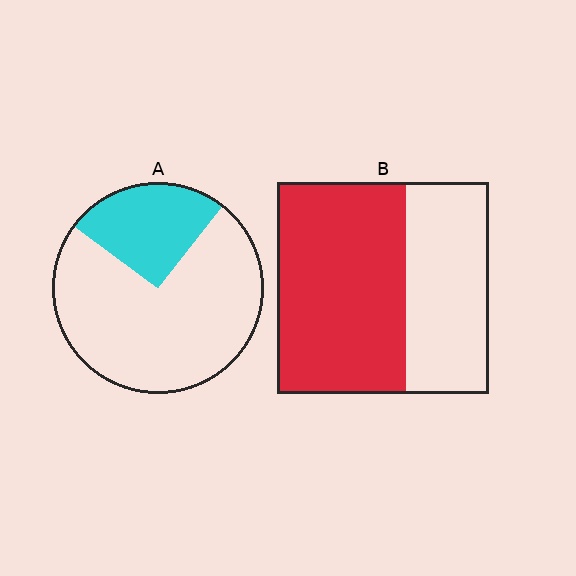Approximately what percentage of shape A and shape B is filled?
A is approximately 25% and B is approximately 60%.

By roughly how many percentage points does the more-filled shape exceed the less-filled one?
By roughly 35 percentage points (B over A).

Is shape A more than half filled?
No.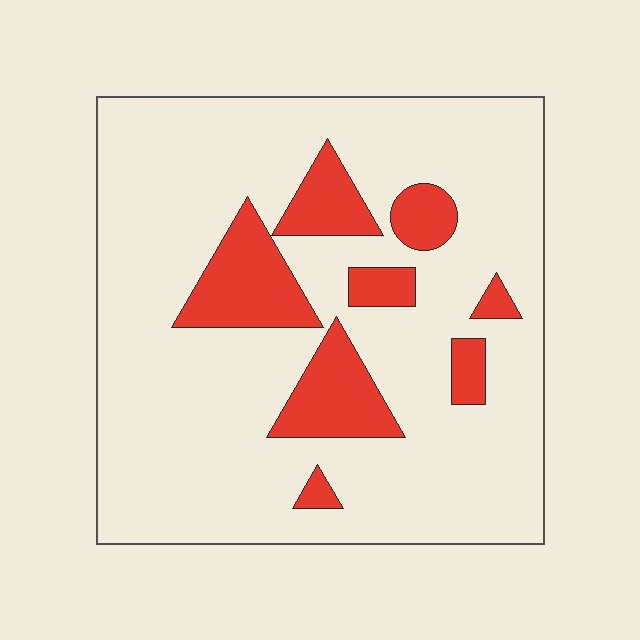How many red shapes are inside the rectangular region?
8.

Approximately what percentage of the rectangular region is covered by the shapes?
Approximately 20%.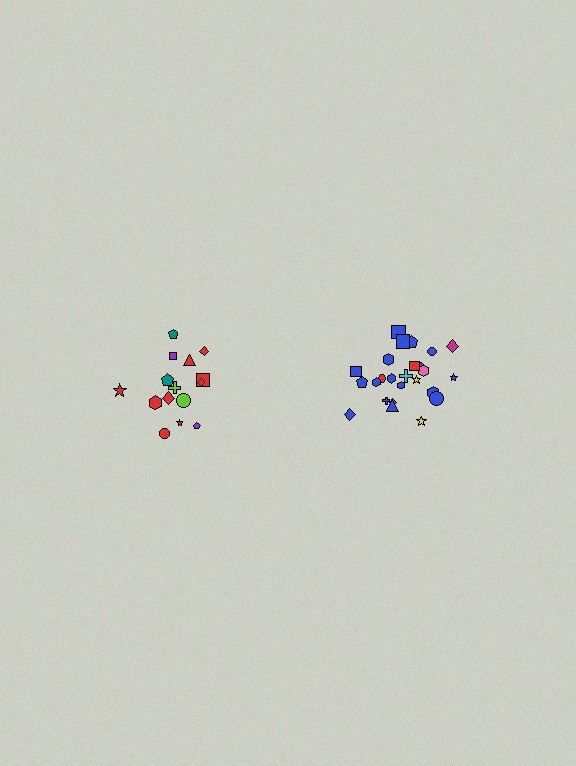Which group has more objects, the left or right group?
The right group.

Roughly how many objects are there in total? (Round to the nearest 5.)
Roughly 40 objects in total.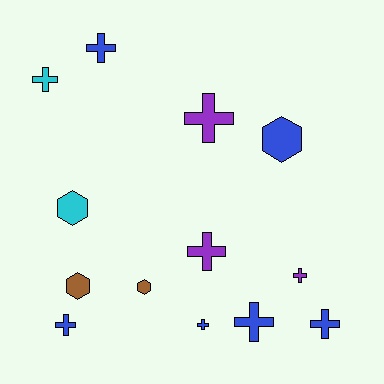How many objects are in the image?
There are 13 objects.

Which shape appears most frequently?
Cross, with 9 objects.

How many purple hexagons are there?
There are no purple hexagons.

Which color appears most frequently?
Blue, with 6 objects.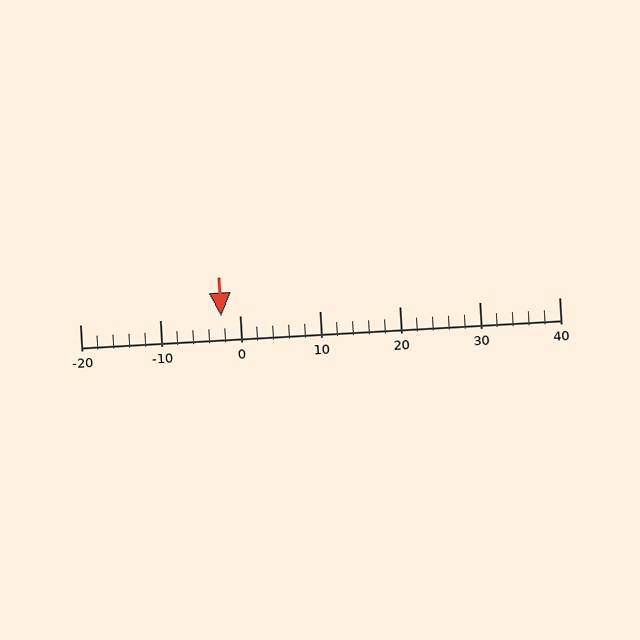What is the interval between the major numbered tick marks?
The major tick marks are spaced 10 units apart.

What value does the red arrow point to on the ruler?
The red arrow points to approximately -2.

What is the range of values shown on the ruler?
The ruler shows values from -20 to 40.